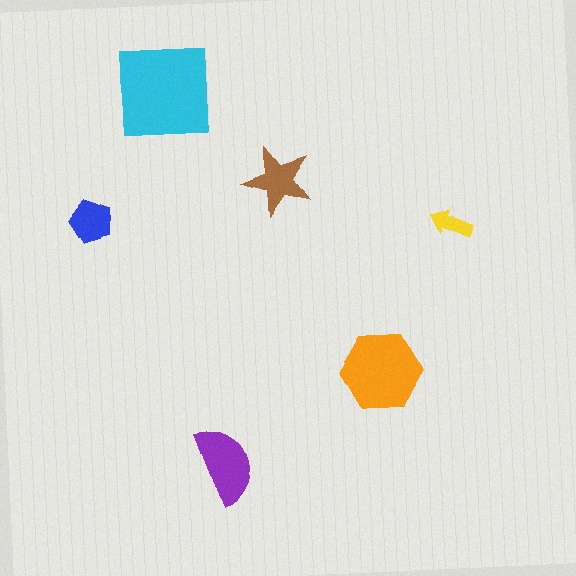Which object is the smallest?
The yellow arrow.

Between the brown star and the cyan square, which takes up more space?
The cyan square.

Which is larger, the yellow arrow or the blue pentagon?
The blue pentagon.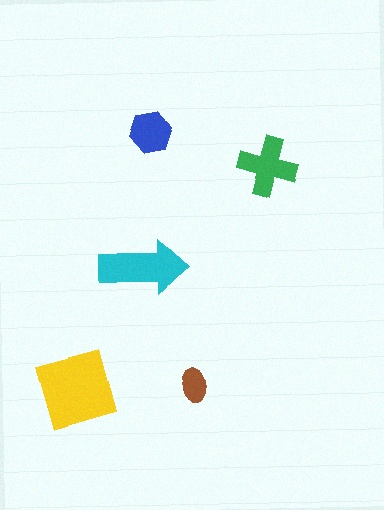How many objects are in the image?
There are 5 objects in the image.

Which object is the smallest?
The brown ellipse.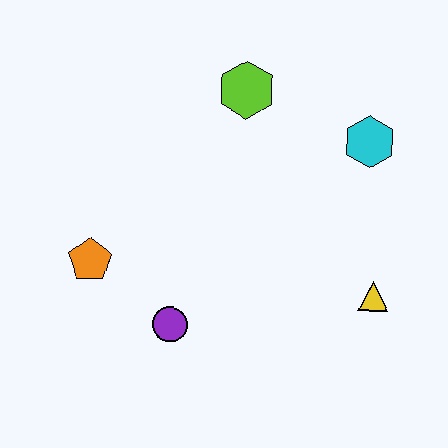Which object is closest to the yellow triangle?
The cyan hexagon is closest to the yellow triangle.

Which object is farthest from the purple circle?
The cyan hexagon is farthest from the purple circle.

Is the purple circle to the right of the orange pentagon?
Yes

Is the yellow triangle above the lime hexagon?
No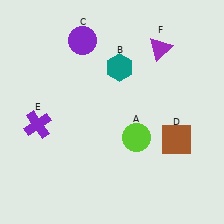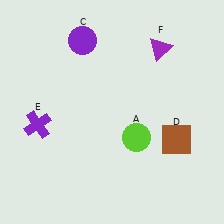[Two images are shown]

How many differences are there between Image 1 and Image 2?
There is 1 difference between the two images.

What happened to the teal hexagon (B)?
The teal hexagon (B) was removed in Image 2. It was in the top-right area of Image 1.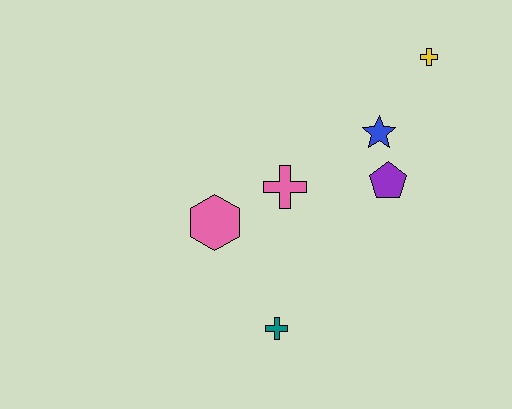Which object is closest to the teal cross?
The pink hexagon is closest to the teal cross.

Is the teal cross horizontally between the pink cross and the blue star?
No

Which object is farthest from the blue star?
The teal cross is farthest from the blue star.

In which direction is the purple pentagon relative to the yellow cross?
The purple pentagon is below the yellow cross.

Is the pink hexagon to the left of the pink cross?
Yes